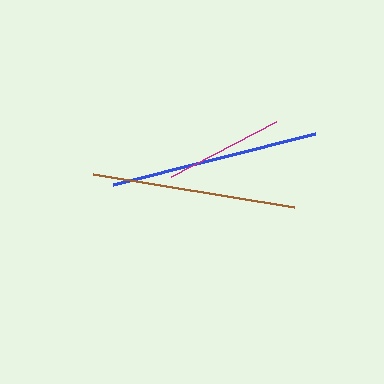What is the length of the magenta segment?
The magenta segment is approximately 119 pixels long.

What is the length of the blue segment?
The blue segment is approximately 208 pixels long.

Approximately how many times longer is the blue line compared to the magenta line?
The blue line is approximately 1.8 times the length of the magenta line.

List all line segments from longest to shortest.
From longest to shortest: blue, brown, magenta.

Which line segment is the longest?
The blue line is the longest at approximately 208 pixels.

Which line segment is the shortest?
The magenta line is the shortest at approximately 119 pixels.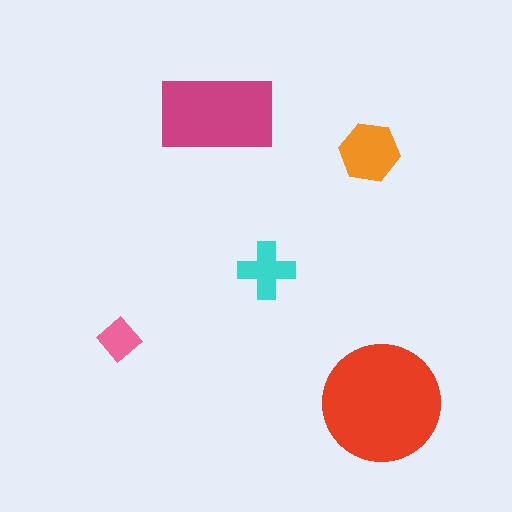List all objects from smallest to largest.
The pink diamond, the cyan cross, the orange hexagon, the magenta rectangle, the red circle.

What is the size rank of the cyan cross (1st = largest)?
4th.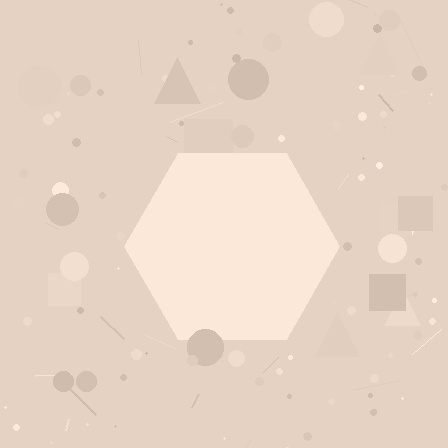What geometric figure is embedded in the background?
A hexagon is embedded in the background.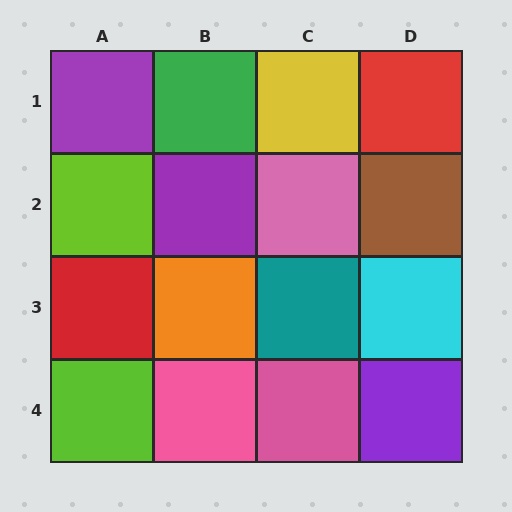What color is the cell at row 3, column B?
Orange.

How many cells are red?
2 cells are red.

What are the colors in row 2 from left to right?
Lime, purple, pink, brown.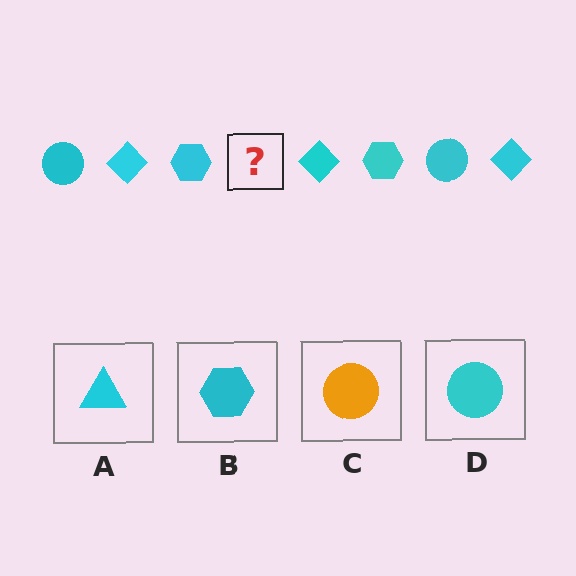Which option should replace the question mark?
Option D.